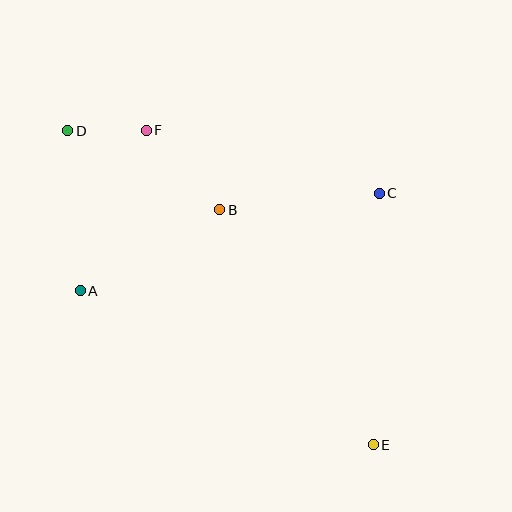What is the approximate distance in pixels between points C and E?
The distance between C and E is approximately 252 pixels.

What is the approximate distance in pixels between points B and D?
The distance between B and D is approximately 171 pixels.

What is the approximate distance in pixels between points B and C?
The distance between B and C is approximately 160 pixels.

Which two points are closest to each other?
Points D and F are closest to each other.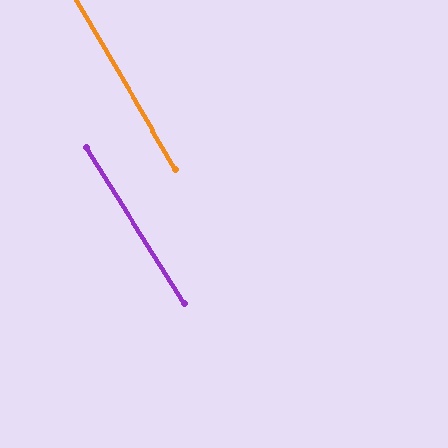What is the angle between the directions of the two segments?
Approximately 2 degrees.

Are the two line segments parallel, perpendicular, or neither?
Parallel — their directions differ by only 1.7°.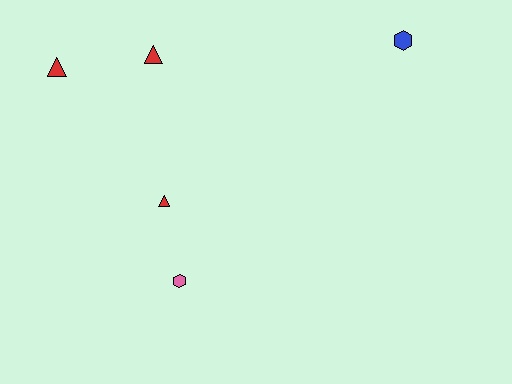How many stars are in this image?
There are no stars.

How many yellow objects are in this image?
There are no yellow objects.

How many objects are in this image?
There are 5 objects.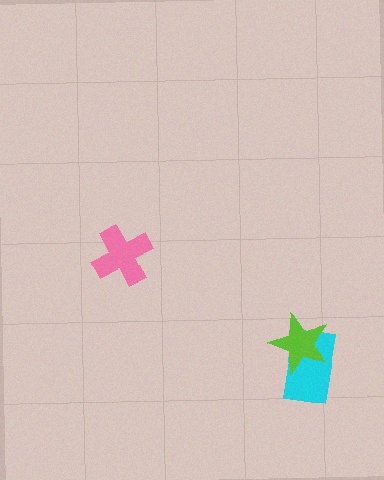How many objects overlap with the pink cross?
0 objects overlap with the pink cross.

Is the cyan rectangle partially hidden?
Yes, it is partially covered by another shape.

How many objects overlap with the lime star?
1 object overlaps with the lime star.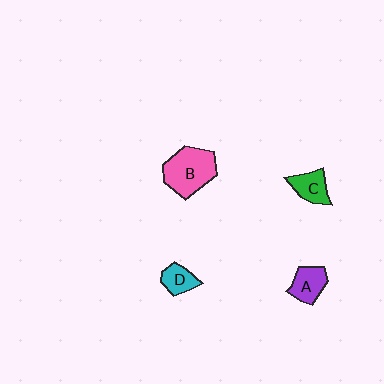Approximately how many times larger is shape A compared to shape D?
Approximately 1.3 times.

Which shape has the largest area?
Shape B (pink).